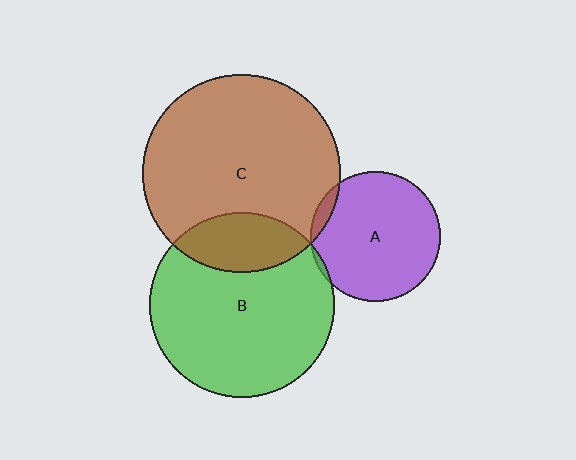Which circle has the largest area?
Circle C (brown).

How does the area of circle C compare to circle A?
Approximately 2.3 times.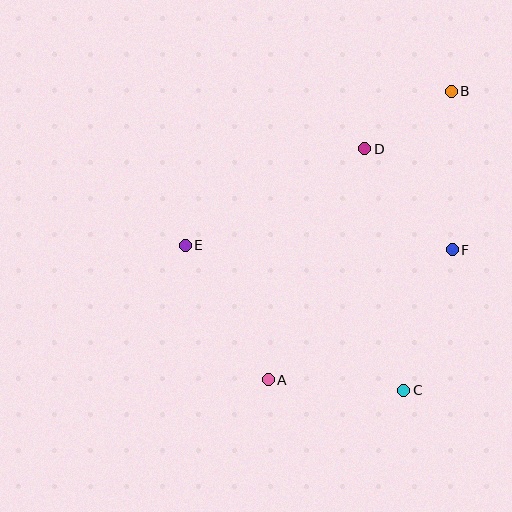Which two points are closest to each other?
Points B and D are closest to each other.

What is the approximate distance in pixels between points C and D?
The distance between C and D is approximately 245 pixels.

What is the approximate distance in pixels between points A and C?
The distance between A and C is approximately 136 pixels.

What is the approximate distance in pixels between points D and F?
The distance between D and F is approximately 134 pixels.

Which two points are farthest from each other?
Points A and B are farthest from each other.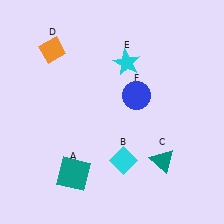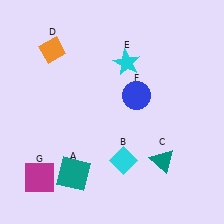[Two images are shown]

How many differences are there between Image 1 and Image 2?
There is 1 difference between the two images.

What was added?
A magenta square (G) was added in Image 2.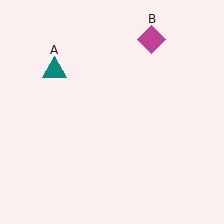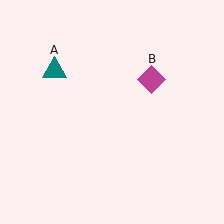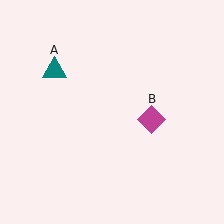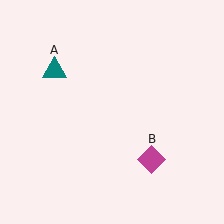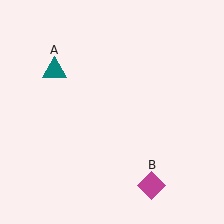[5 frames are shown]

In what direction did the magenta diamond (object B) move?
The magenta diamond (object B) moved down.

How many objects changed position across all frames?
1 object changed position: magenta diamond (object B).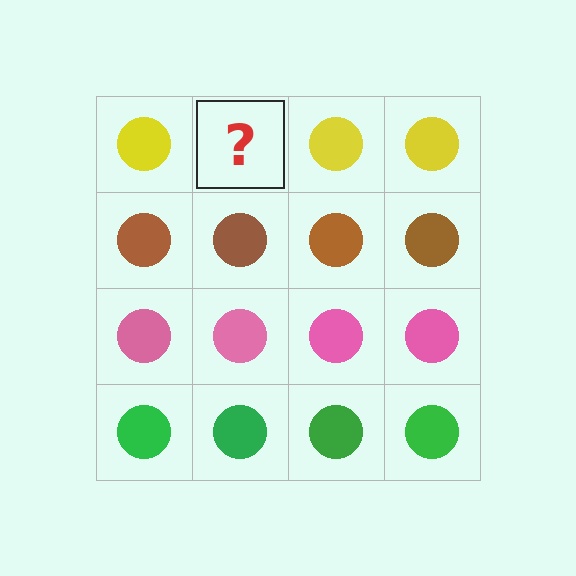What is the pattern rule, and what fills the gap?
The rule is that each row has a consistent color. The gap should be filled with a yellow circle.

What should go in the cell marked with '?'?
The missing cell should contain a yellow circle.